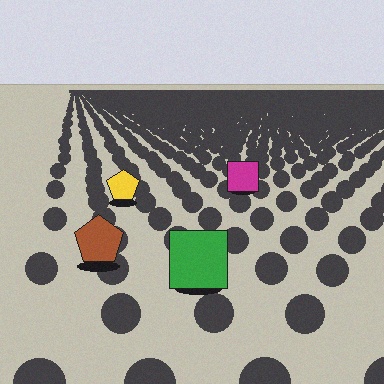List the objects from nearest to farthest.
From nearest to farthest: the green square, the brown pentagon, the yellow pentagon, the magenta square.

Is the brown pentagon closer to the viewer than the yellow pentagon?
Yes. The brown pentagon is closer — you can tell from the texture gradient: the ground texture is coarser near it.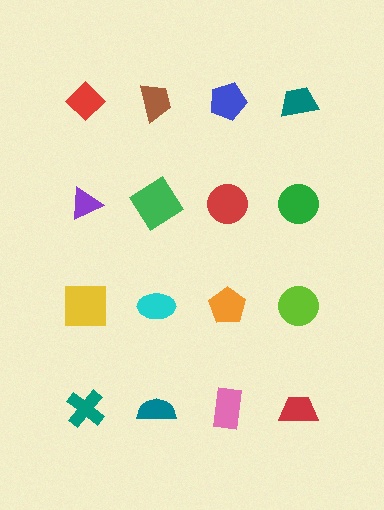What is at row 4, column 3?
A pink rectangle.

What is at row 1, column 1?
A red diamond.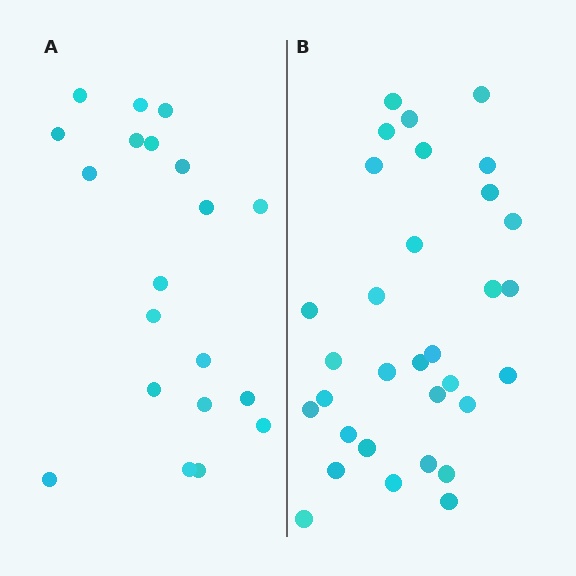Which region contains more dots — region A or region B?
Region B (the right region) has more dots.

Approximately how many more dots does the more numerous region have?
Region B has roughly 12 or so more dots than region A.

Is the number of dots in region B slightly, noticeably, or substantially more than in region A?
Region B has substantially more. The ratio is roughly 1.6 to 1.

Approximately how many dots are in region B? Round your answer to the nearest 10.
About 30 dots. (The exact count is 32, which rounds to 30.)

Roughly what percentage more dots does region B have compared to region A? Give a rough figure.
About 60% more.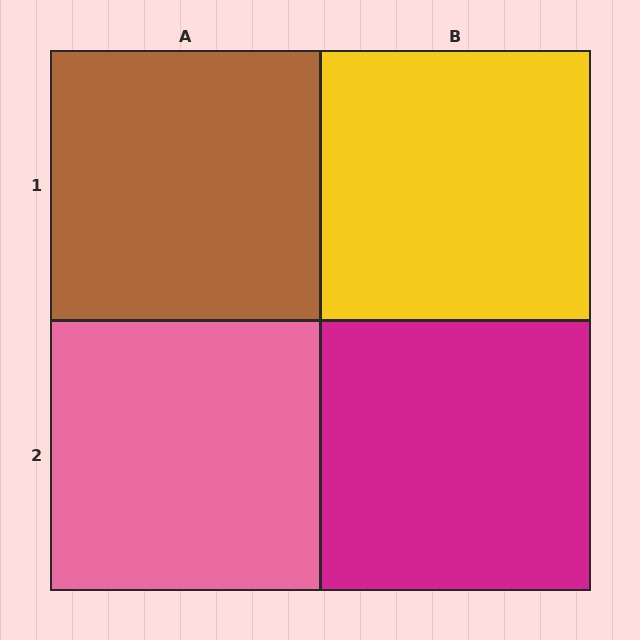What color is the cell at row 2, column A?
Pink.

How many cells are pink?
1 cell is pink.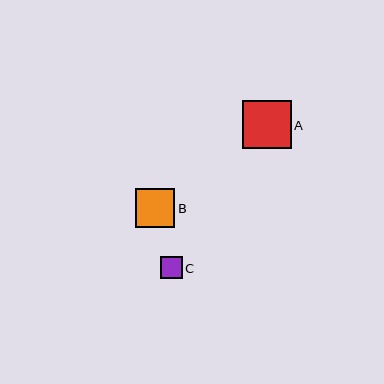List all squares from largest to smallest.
From largest to smallest: A, B, C.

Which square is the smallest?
Square C is the smallest with a size of approximately 22 pixels.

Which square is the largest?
Square A is the largest with a size of approximately 48 pixels.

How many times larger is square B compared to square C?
Square B is approximately 1.8 times the size of square C.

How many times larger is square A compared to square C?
Square A is approximately 2.2 times the size of square C.